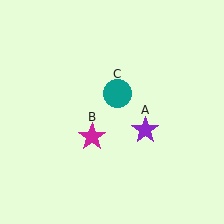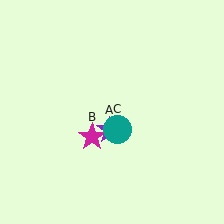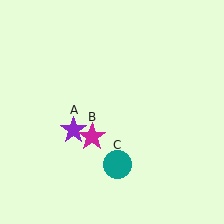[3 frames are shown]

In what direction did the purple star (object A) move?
The purple star (object A) moved left.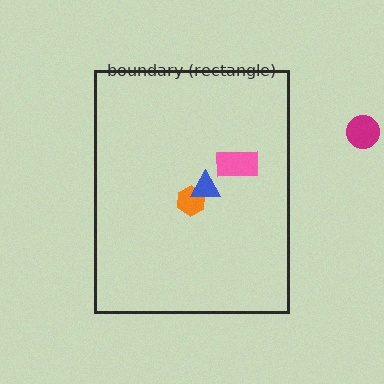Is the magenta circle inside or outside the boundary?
Outside.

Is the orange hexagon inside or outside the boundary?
Inside.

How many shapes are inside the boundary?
3 inside, 1 outside.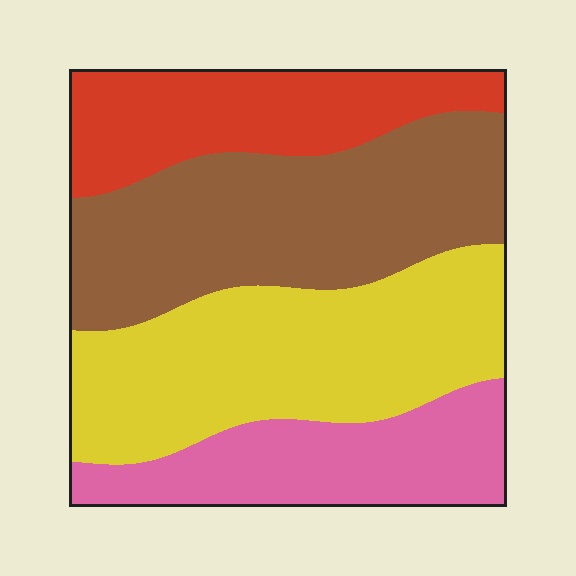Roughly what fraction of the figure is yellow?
Yellow covers roughly 30% of the figure.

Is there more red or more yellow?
Yellow.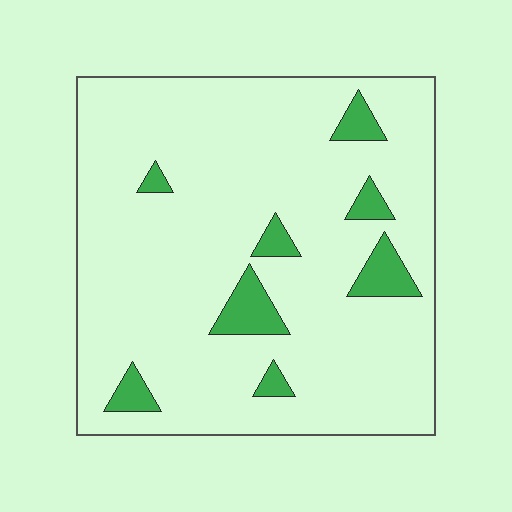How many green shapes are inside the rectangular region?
8.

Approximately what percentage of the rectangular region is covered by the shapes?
Approximately 10%.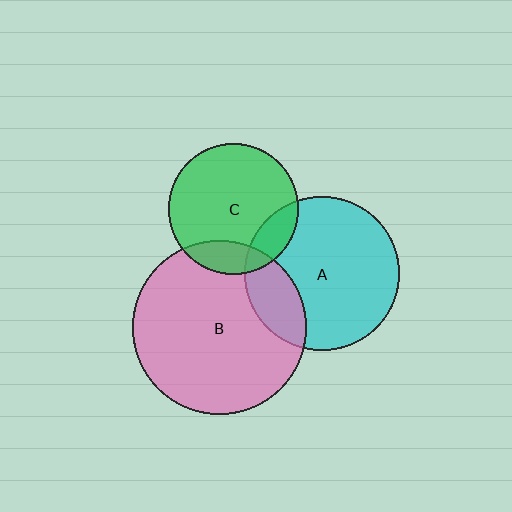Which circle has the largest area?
Circle B (pink).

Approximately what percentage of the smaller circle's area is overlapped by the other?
Approximately 15%.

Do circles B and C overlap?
Yes.